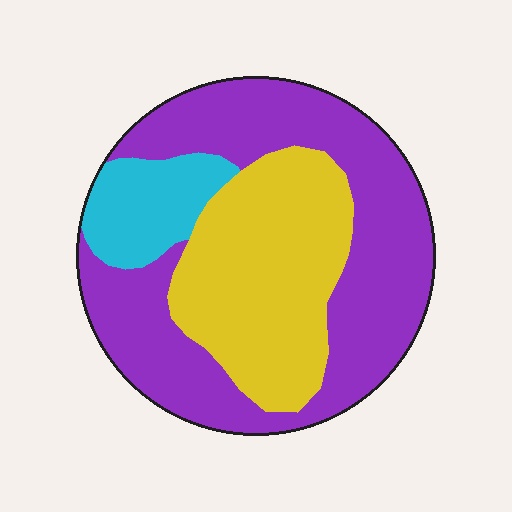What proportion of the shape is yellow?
Yellow covers about 35% of the shape.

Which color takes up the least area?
Cyan, at roughly 10%.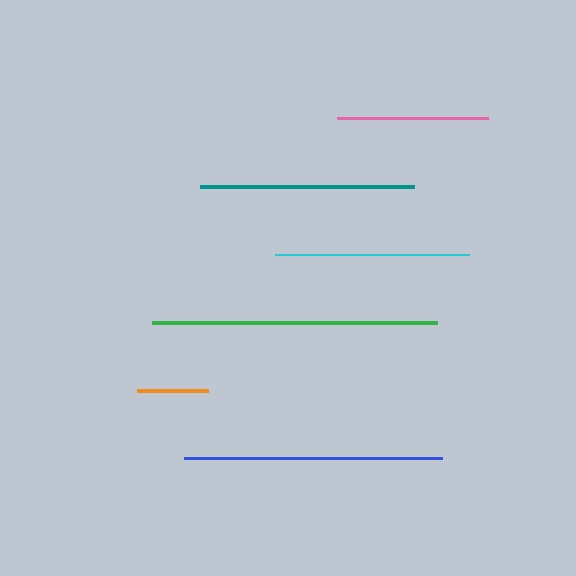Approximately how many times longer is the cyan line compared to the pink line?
The cyan line is approximately 1.3 times the length of the pink line.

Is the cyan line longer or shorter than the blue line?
The blue line is longer than the cyan line.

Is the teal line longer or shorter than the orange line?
The teal line is longer than the orange line.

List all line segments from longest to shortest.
From longest to shortest: green, blue, teal, cyan, pink, orange.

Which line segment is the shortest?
The orange line is the shortest at approximately 70 pixels.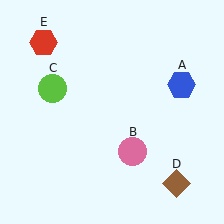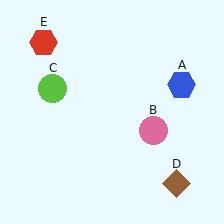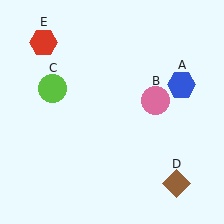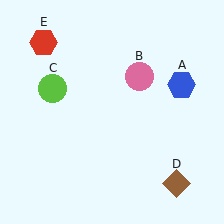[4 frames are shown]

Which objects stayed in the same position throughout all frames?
Blue hexagon (object A) and lime circle (object C) and brown diamond (object D) and red hexagon (object E) remained stationary.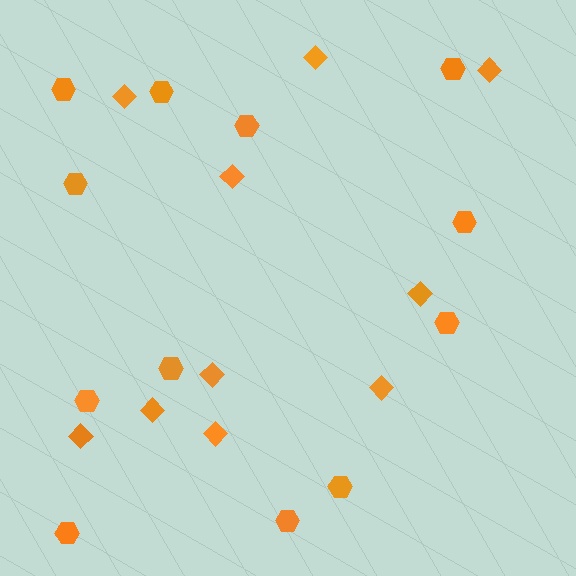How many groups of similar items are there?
There are 2 groups: one group of diamonds (10) and one group of hexagons (12).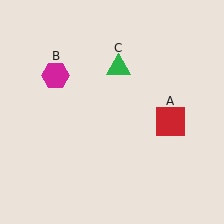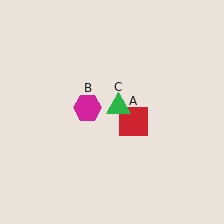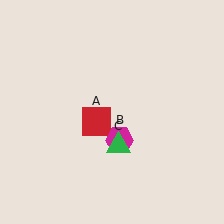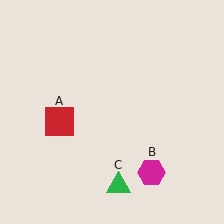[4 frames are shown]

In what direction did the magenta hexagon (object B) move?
The magenta hexagon (object B) moved down and to the right.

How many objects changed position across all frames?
3 objects changed position: red square (object A), magenta hexagon (object B), green triangle (object C).